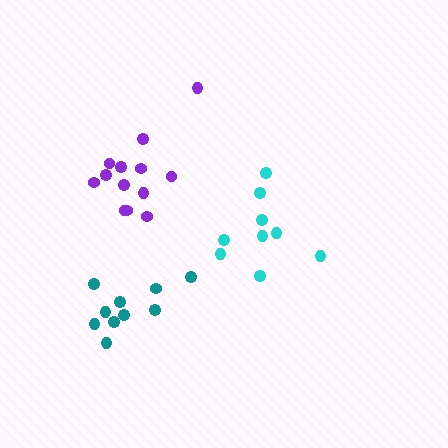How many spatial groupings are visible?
There are 3 spatial groupings.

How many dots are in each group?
Group 1: 10 dots, Group 2: 13 dots, Group 3: 9 dots (32 total).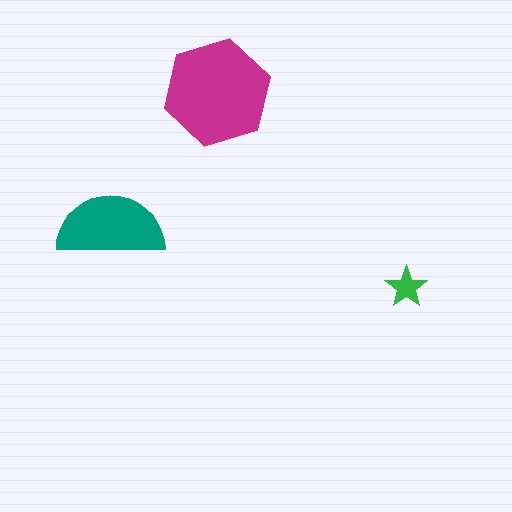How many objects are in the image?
There are 3 objects in the image.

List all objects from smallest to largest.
The green star, the teal semicircle, the magenta hexagon.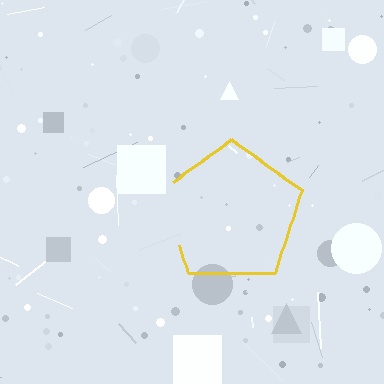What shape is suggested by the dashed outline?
The dashed outline suggests a pentagon.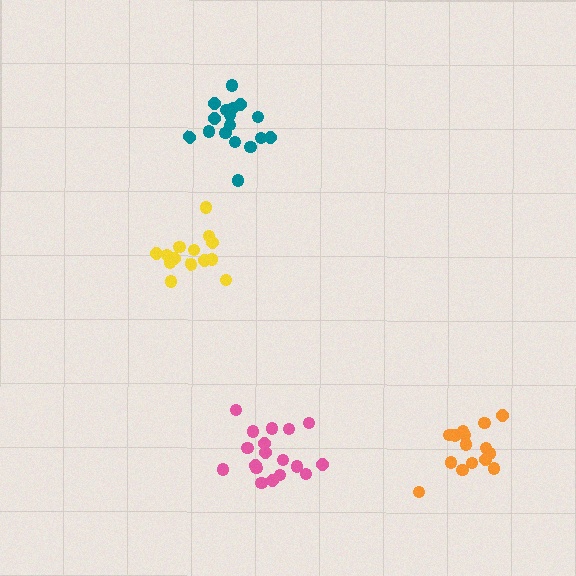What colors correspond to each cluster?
The clusters are colored: pink, yellow, orange, teal.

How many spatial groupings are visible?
There are 4 spatial groupings.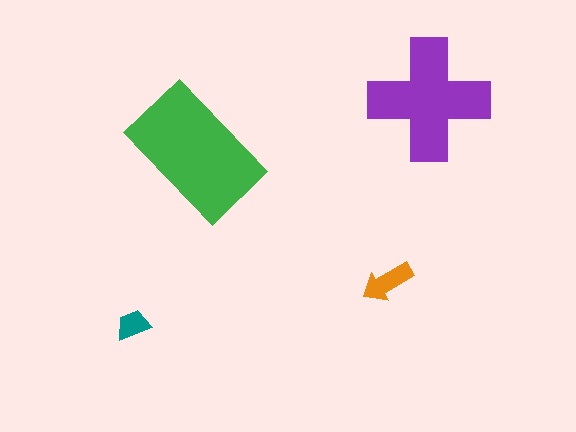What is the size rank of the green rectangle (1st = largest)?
1st.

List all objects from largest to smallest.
The green rectangle, the purple cross, the orange arrow, the teal trapezoid.